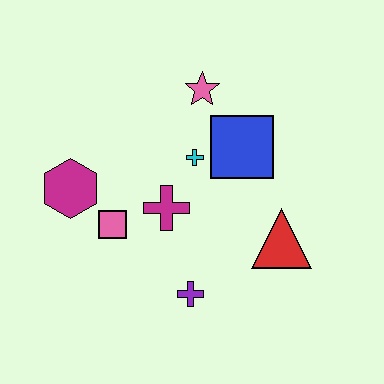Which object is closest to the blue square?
The cyan cross is closest to the blue square.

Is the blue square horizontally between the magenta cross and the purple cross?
No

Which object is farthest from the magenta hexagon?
The red triangle is farthest from the magenta hexagon.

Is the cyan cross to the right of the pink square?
Yes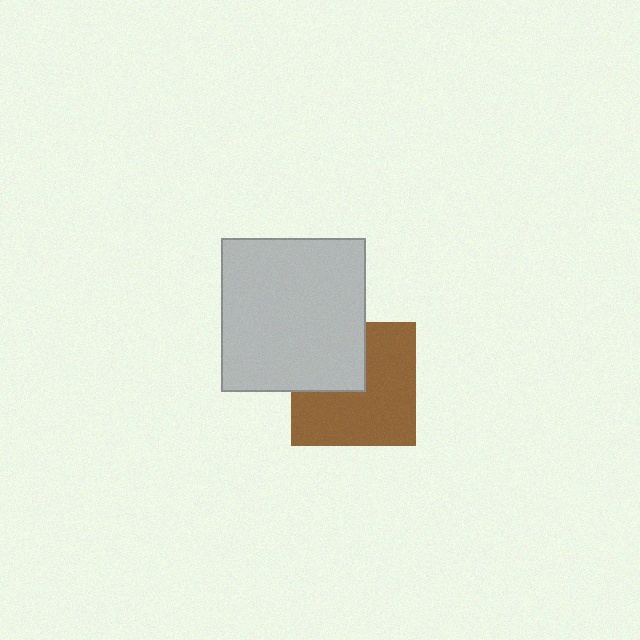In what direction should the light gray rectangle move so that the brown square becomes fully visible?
The light gray rectangle should move toward the upper-left. That is the shortest direction to clear the overlap and leave the brown square fully visible.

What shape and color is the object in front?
The object in front is a light gray rectangle.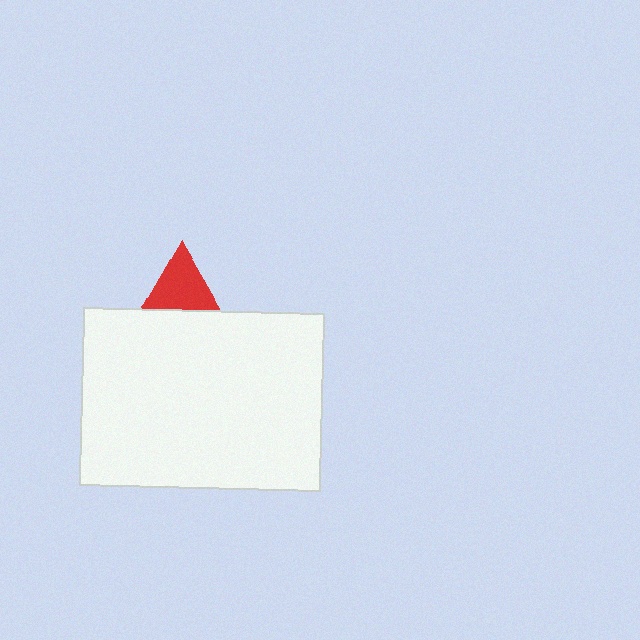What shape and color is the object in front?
The object in front is a white rectangle.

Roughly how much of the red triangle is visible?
A small part of it is visible (roughly 40%).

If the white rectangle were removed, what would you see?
You would see the complete red triangle.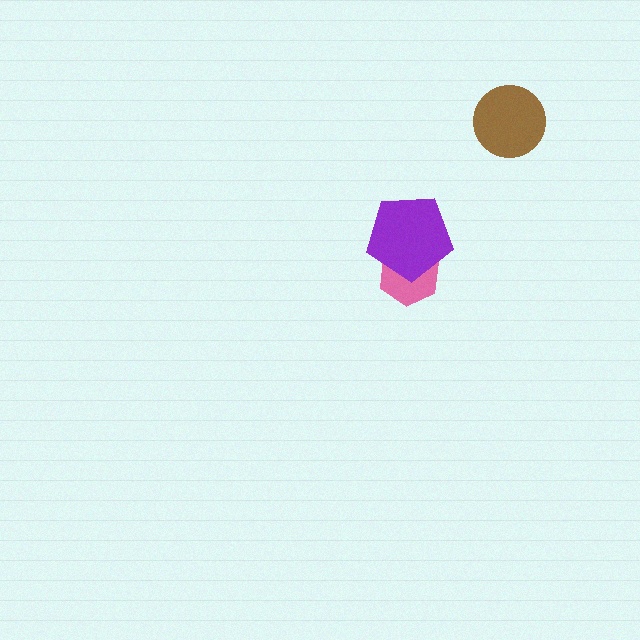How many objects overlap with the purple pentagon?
1 object overlaps with the purple pentagon.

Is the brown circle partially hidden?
No, no other shape covers it.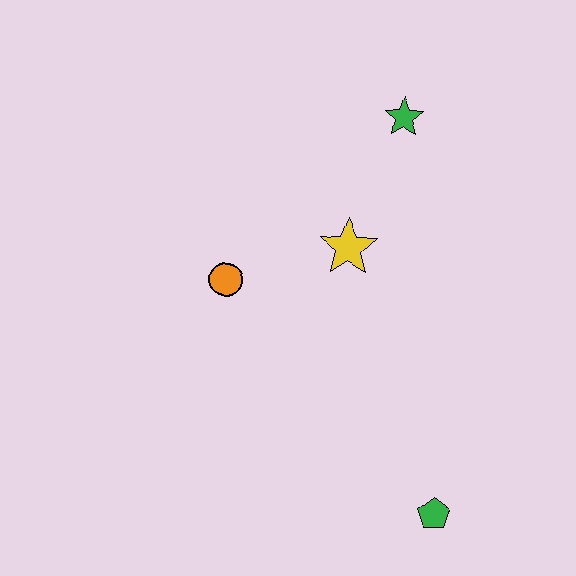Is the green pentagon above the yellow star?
No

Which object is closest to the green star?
The yellow star is closest to the green star.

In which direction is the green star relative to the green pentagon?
The green star is above the green pentagon.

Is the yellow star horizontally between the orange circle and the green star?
Yes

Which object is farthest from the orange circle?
The green pentagon is farthest from the orange circle.